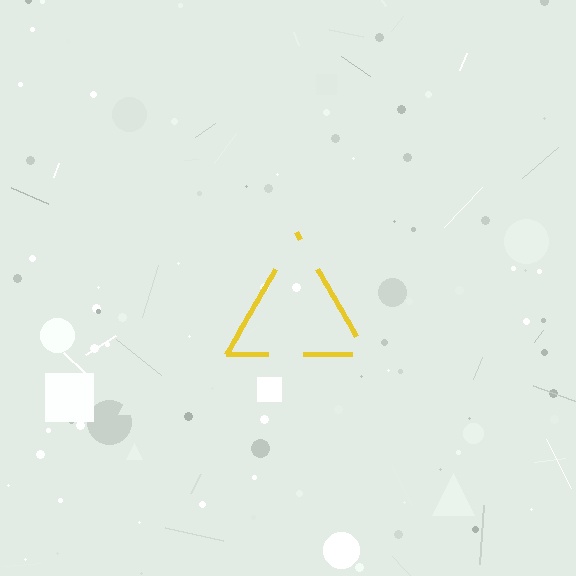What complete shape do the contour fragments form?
The contour fragments form a triangle.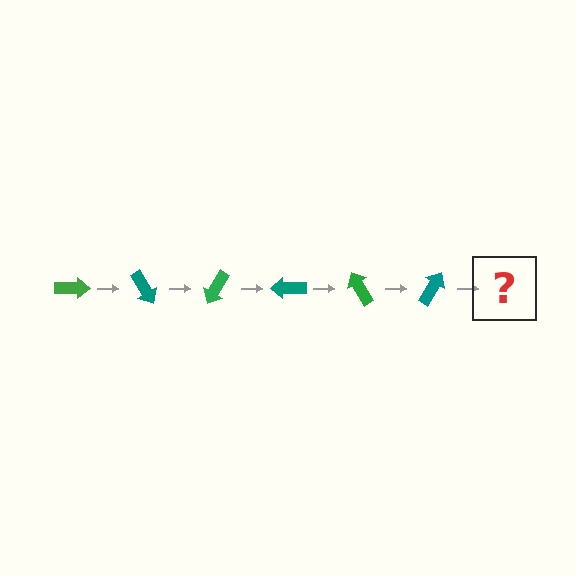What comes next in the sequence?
The next element should be a green arrow, rotated 360 degrees from the start.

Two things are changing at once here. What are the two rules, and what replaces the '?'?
The two rules are that it rotates 60 degrees each step and the color cycles through green and teal. The '?' should be a green arrow, rotated 360 degrees from the start.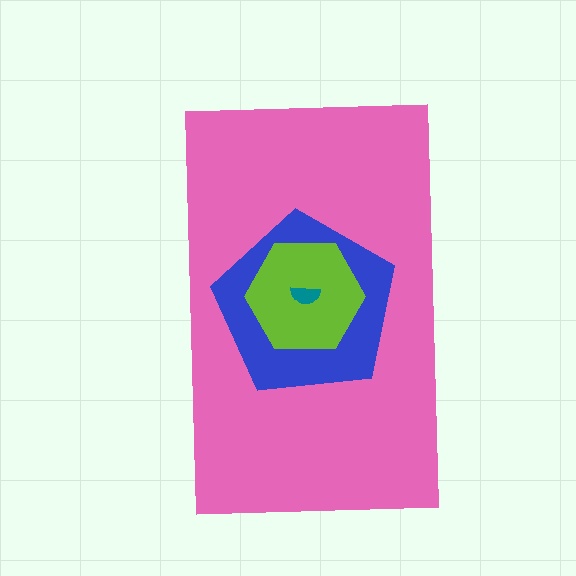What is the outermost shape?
The pink rectangle.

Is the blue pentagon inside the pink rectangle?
Yes.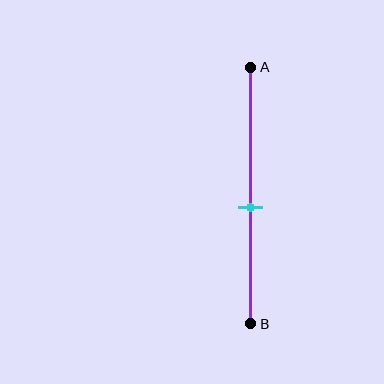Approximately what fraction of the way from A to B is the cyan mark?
The cyan mark is approximately 55% of the way from A to B.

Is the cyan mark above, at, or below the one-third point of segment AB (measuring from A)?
The cyan mark is below the one-third point of segment AB.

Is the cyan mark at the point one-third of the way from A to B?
No, the mark is at about 55% from A, not at the 33% one-third point.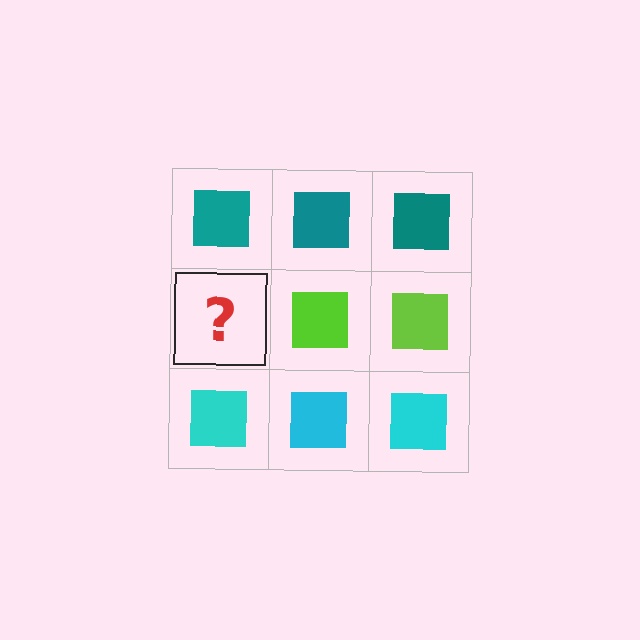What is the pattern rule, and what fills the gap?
The rule is that each row has a consistent color. The gap should be filled with a lime square.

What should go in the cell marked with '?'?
The missing cell should contain a lime square.